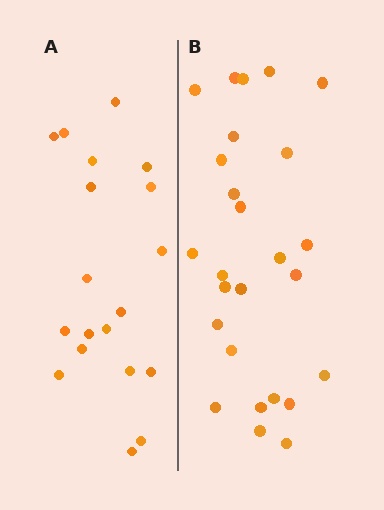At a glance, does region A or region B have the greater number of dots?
Region B (the right region) has more dots.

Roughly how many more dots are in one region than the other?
Region B has roughly 8 or so more dots than region A.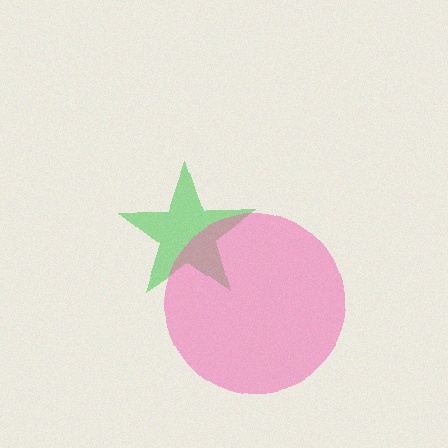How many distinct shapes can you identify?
There are 2 distinct shapes: a green star, a pink circle.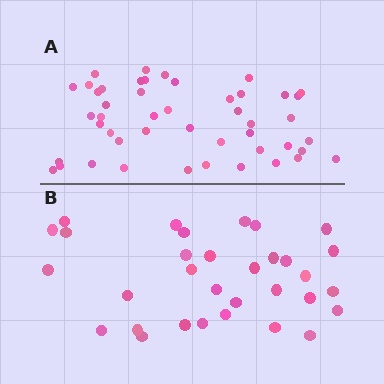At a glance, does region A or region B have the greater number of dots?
Region A (the top region) has more dots.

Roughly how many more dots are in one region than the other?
Region A has approximately 15 more dots than region B.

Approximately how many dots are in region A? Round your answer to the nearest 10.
About 50 dots. (The exact count is 47, which rounds to 50.)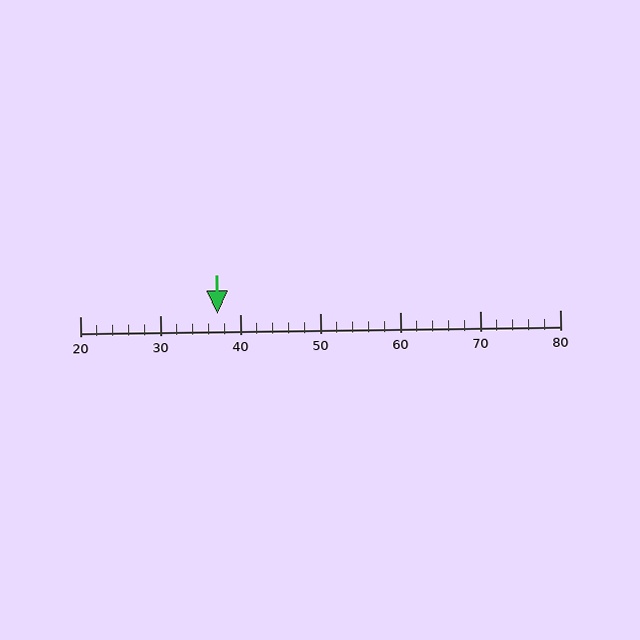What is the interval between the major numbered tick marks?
The major tick marks are spaced 10 units apart.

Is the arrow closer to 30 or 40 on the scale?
The arrow is closer to 40.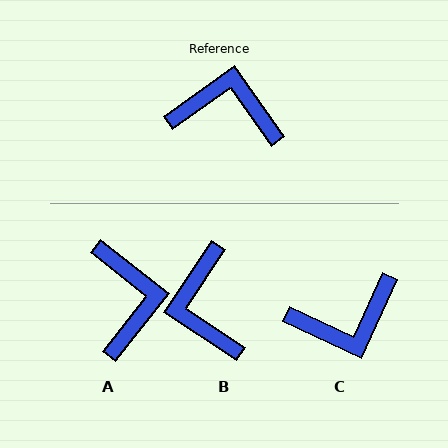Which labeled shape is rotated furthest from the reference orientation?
C, about 150 degrees away.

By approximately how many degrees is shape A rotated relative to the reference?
Approximately 74 degrees clockwise.